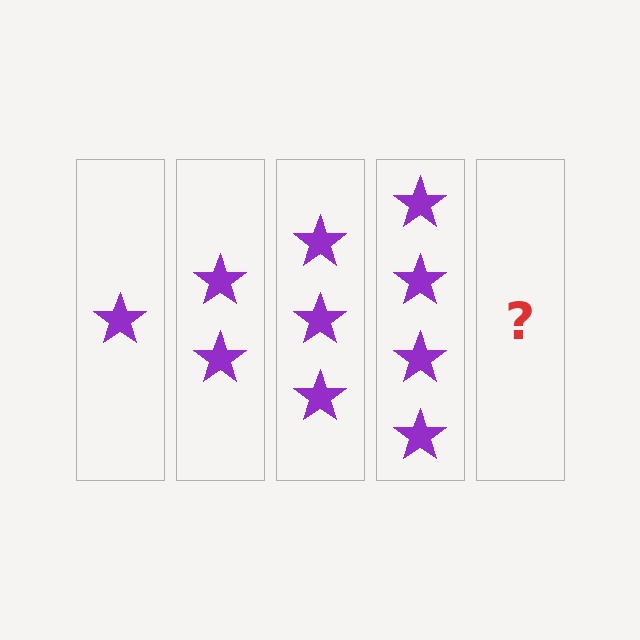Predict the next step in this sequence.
The next step is 5 stars.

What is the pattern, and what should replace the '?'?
The pattern is that each step adds one more star. The '?' should be 5 stars.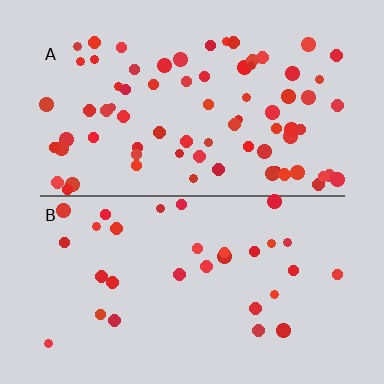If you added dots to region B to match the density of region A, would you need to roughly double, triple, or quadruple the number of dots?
Approximately double.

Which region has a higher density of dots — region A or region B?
A (the top).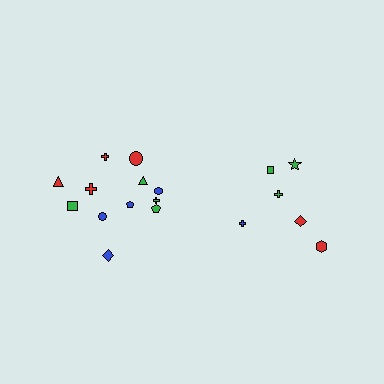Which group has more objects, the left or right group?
The left group.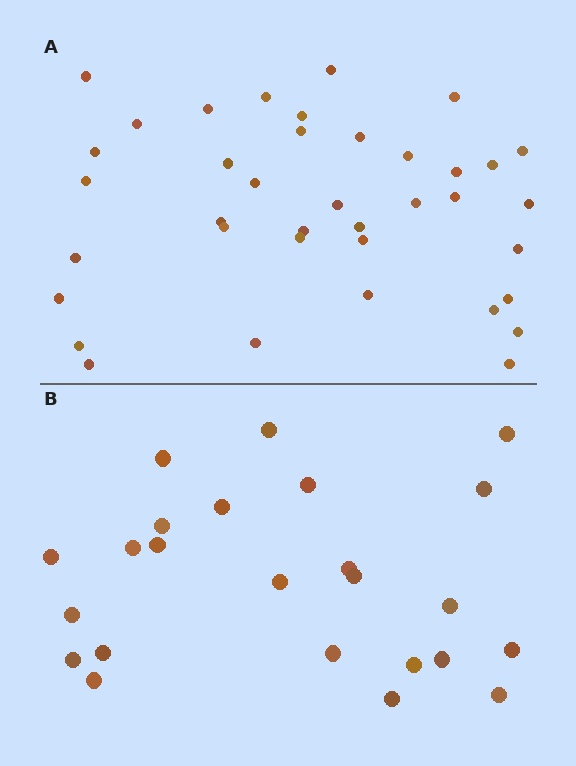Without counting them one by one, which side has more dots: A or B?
Region A (the top region) has more dots.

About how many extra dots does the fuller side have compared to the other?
Region A has approximately 15 more dots than region B.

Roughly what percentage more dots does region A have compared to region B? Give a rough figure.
About 60% more.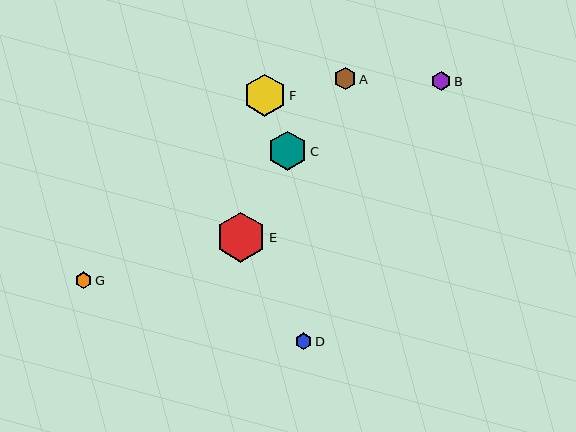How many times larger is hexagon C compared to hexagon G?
Hexagon C is approximately 2.4 times the size of hexagon G.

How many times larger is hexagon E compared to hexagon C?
Hexagon E is approximately 1.3 times the size of hexagon C.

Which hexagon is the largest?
Hexagon E is the largest with a size of approximately 50 pixels.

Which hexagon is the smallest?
Hexagon D is the smallest with a size of approximately 17 pixels.